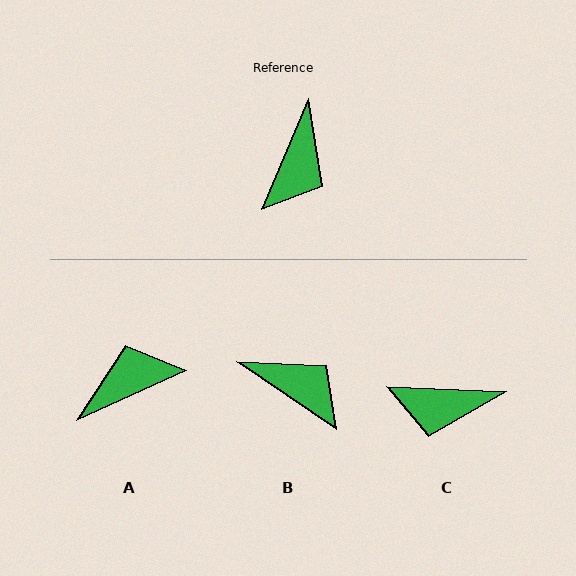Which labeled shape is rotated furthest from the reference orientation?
A, about 137 degrees away.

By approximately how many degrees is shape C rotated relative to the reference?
Approximately 70 degrees clockwise.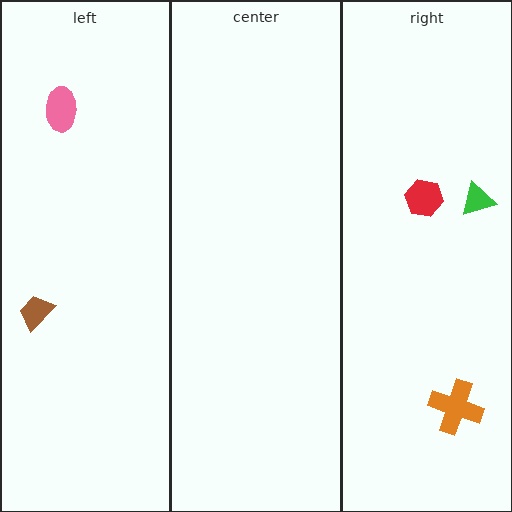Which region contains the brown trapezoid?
The left region.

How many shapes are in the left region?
2.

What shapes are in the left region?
The pink ellipse, the brown trapezoid.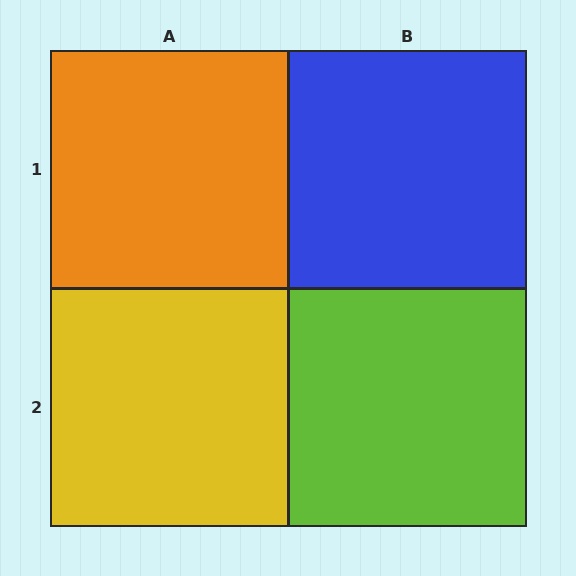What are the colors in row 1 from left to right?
Orange, blue.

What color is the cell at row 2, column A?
Yellow.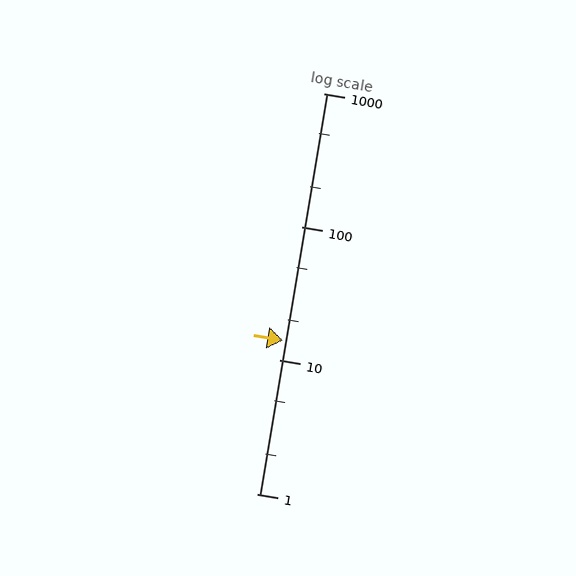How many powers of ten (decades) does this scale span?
The scale spans 3 decades, from 1 to 1000.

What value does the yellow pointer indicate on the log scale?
The pointer indicates approximately 14.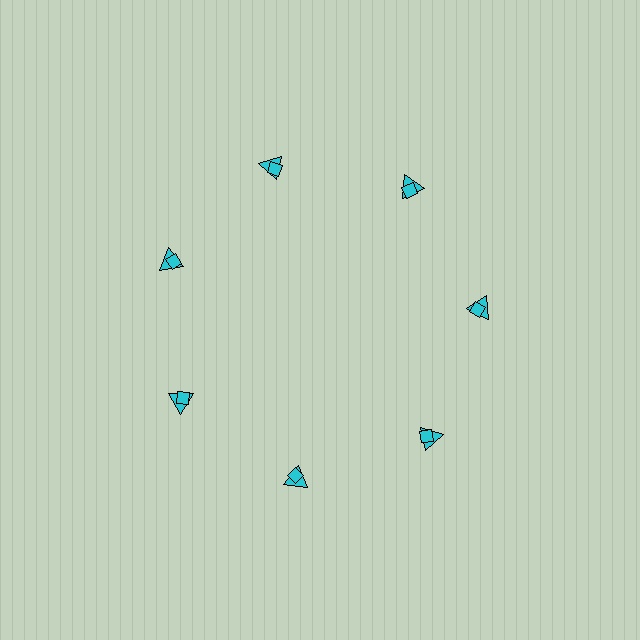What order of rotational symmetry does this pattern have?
This pattern has 7-fold rotational symmetry.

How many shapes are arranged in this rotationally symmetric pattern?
There are 14 shapes, arranged in 7 groups of 2.